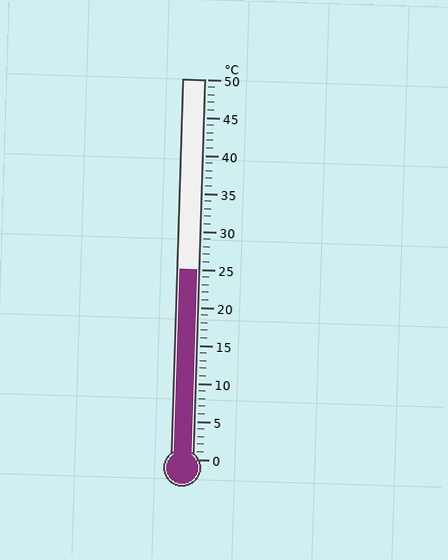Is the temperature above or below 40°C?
The temperature is below 40°C.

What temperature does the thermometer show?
The thermometer shows approximately 25°C.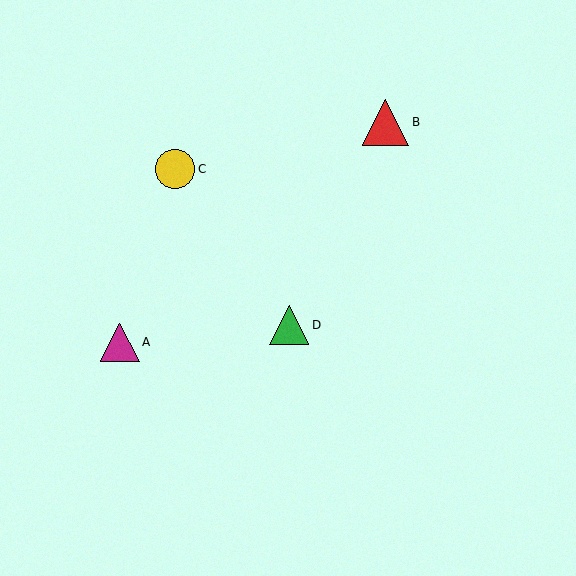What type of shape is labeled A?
Shape A is a magenta triangle.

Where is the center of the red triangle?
The center of the red triangle is at (386, 122).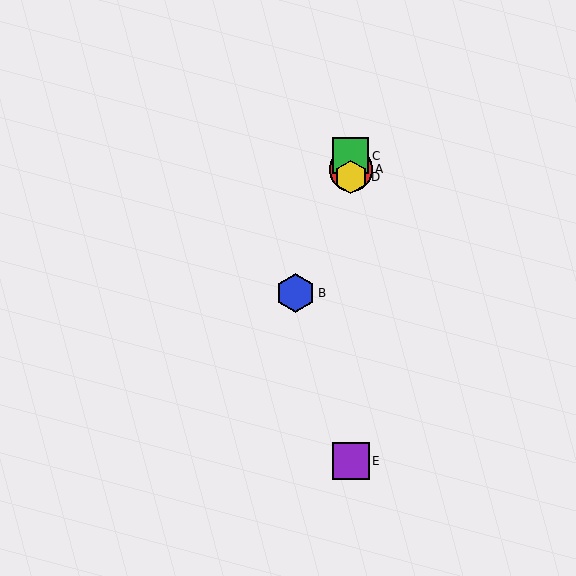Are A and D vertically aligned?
Yes, both are at x≈351.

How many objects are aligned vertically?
4 objects (A, C, D, E) are aligned vertically.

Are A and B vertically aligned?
No, A is at x≈351 and B is at x≈296.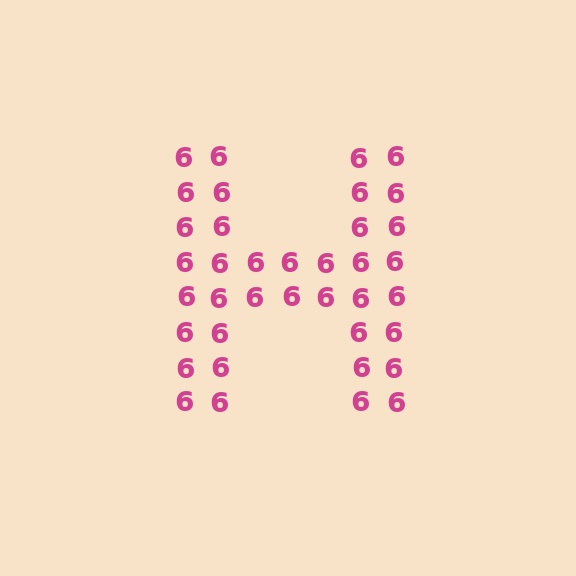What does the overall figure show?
The overall figure shows the letter H.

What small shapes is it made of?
It is made of small digit 6's.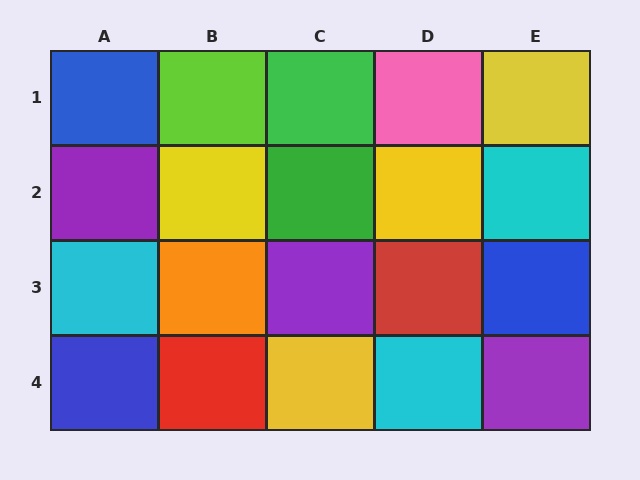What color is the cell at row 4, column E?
Purple.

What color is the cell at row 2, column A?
Purple.